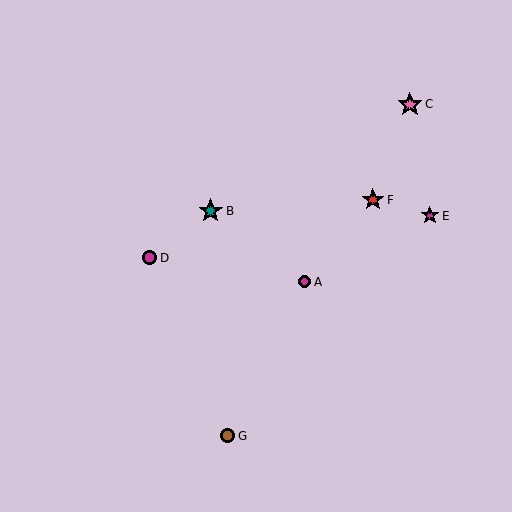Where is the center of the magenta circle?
The center of the magenta circle is at (149, 258).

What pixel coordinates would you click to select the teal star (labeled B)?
Click at (211, 211) to select the teal star B.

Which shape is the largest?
The teal star (labeled B) is the largest.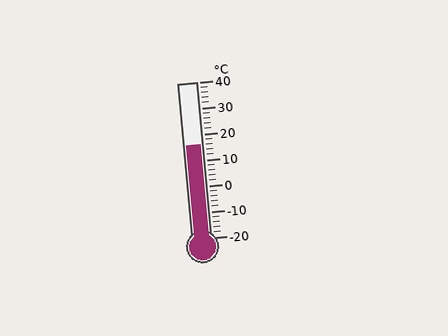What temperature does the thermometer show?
The thermometer shows approximately 16°C.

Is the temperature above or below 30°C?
The temperature is below 30°C.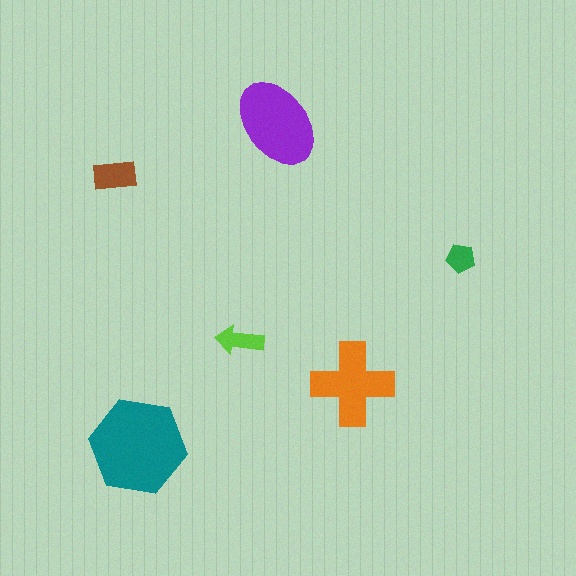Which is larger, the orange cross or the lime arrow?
The orange cross.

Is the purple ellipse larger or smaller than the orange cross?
Larger.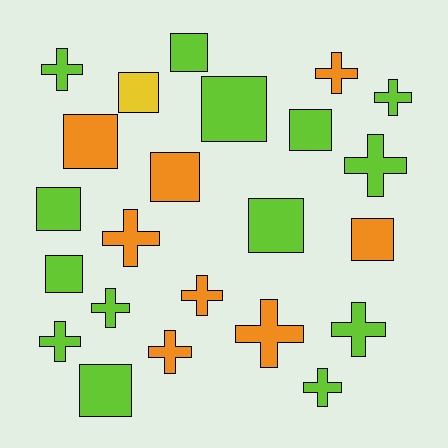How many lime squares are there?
There are 7 lime squares.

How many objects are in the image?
There are 23 objects.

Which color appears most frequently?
Lime, with 14 objects.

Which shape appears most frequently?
Cross, with 12 objects.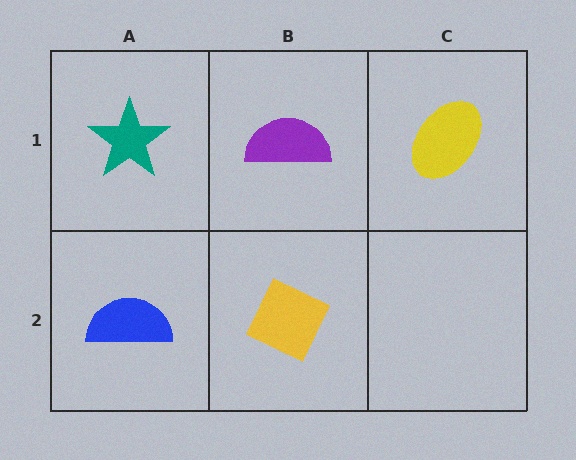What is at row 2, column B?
A yellow diamond.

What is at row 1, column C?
A yellow ellipse.